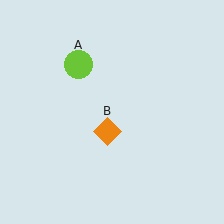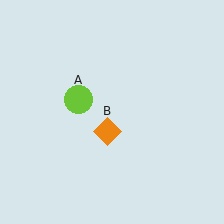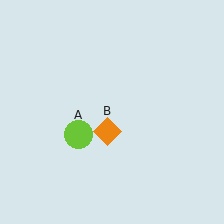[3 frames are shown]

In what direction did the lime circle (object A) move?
The lime circle (object A) moved down.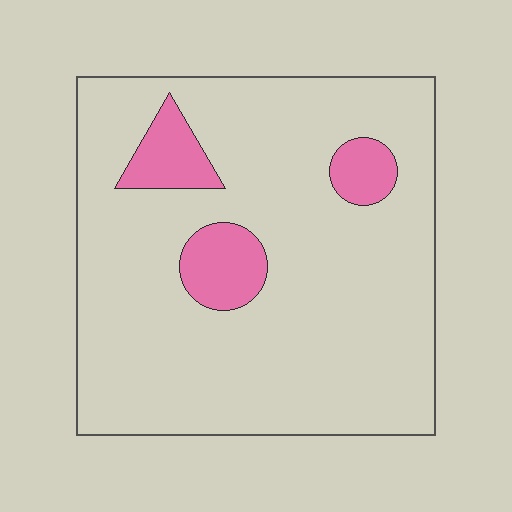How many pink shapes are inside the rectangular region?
3.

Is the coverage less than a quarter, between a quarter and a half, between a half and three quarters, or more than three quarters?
Less than a quarter.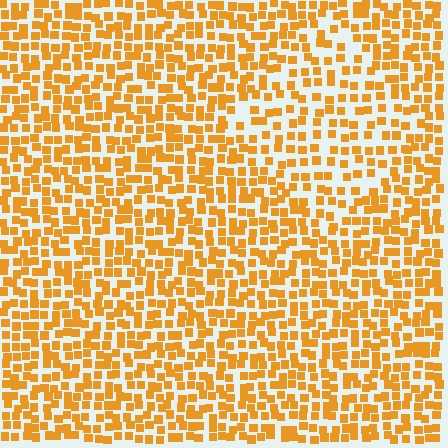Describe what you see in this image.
The image contains small orange elements arranged at two different densities. A diamond-shaped region is visible where the elements are less densely packed than the surrounding area.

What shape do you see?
I see a diamond.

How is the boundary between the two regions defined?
The boundary is defined by a change in element density (approximately 1.6x ratio). All elements are the same color, size, and shape.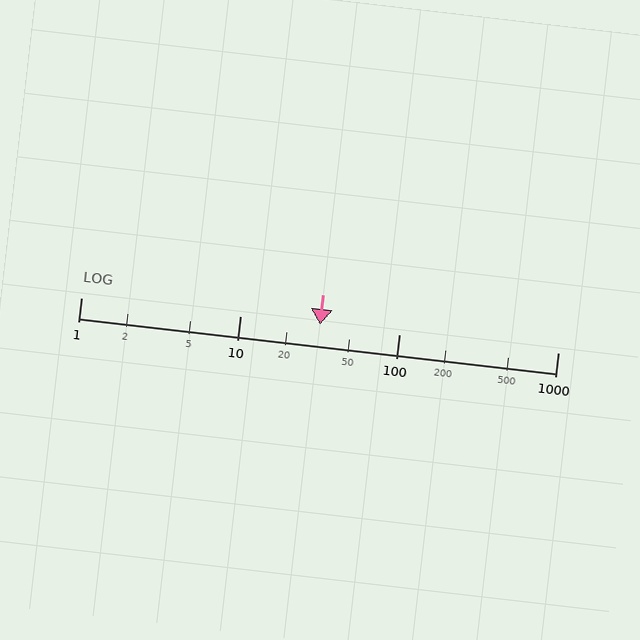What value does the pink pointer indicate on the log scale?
The pointer indicates approximately 32.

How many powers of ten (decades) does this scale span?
The scale spans 3 decades, from 1 to 1000.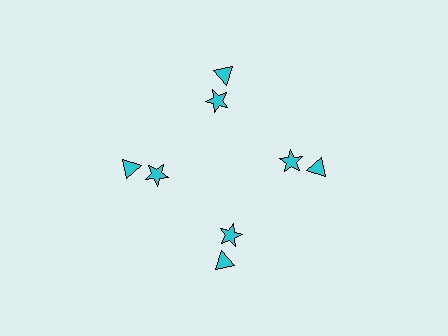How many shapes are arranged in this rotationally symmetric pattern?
There are 8 shapes, arranged in 4 groups of 2.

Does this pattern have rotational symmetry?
Yes, this pattern has 4-fold rotational symmetry. It looks the same after rotating 90 degrees around the center.